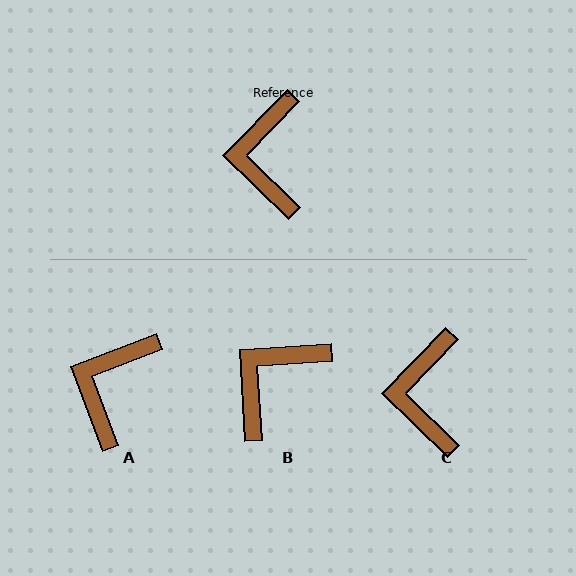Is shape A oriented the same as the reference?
No, it is off by about 25 degrees.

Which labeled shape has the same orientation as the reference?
C.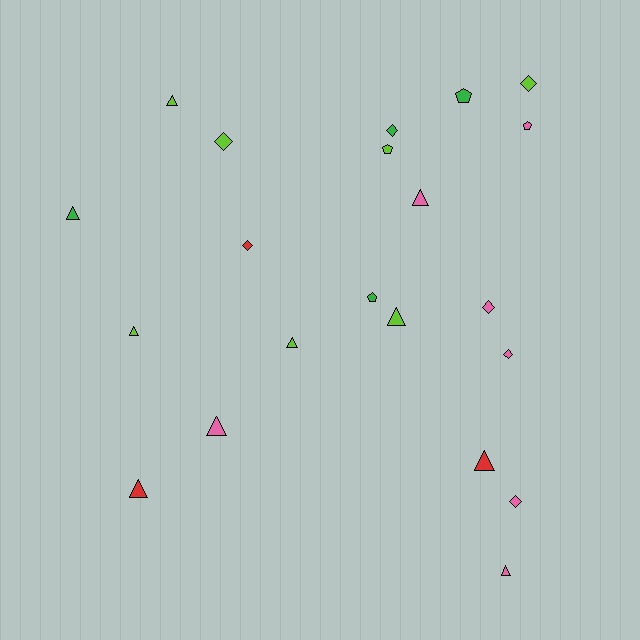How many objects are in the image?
There are 21 objects.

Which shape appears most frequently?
Triangle, with 10 objects.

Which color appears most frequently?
Pink, with 7 objects.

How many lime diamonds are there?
There are 2 lime diamonds.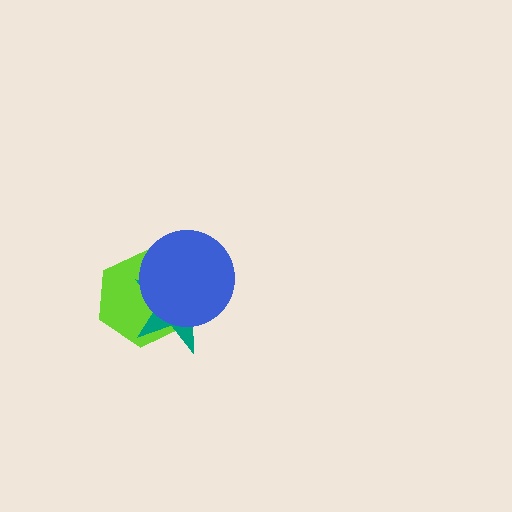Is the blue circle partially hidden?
No, no other shape covers it.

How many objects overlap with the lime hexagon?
2 objects overlap with the lime hexagon.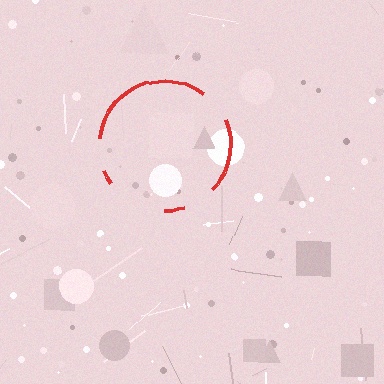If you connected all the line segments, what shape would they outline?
They would outline a circle.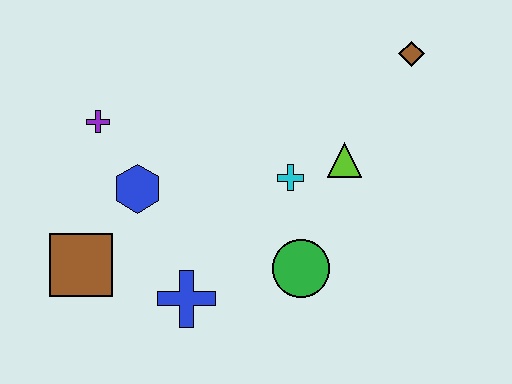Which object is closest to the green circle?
The cyan cross is closest to the green circle.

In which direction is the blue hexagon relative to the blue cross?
The blue hexagon is above the blue cross.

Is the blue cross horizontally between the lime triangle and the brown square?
Yes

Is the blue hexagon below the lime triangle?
Yes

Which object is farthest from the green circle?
The purple cross is farthest from the green circle.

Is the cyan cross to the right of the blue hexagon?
Yes